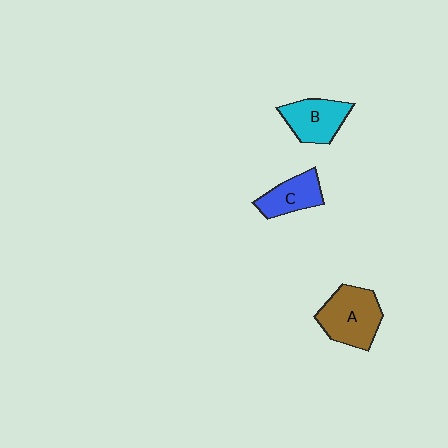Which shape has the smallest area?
Shape C (blue).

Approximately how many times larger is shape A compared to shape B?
Approximately 1.3 times.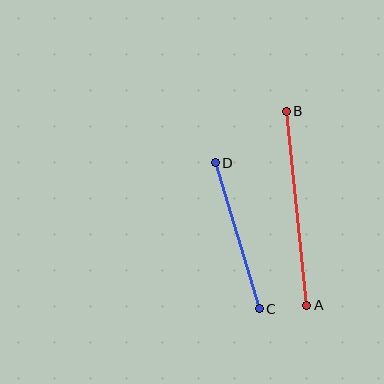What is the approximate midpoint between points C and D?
The midpoint is at approximately (237, 236) pixels.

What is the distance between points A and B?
The distance is approximately 195 pixels.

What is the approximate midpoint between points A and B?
The midpoint is at approximately (296, 208) pixels.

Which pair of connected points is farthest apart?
Points A and B are farthest apart.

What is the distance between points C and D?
The distance is approximately 152 pixels.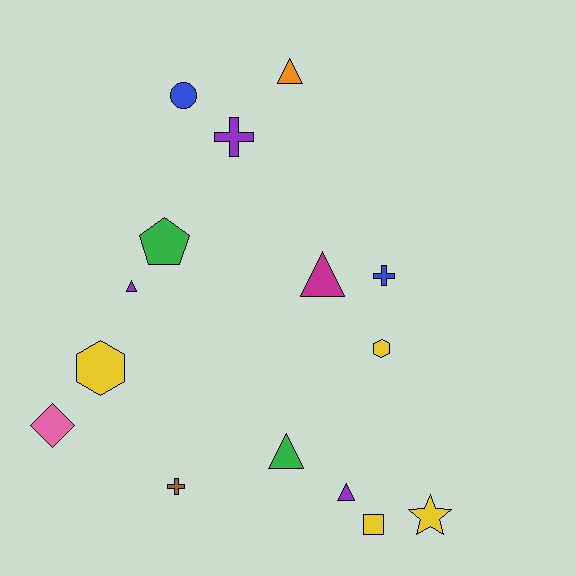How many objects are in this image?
There are 15 objects.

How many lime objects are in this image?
There are no lime objects.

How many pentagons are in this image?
There is 1 pentagon.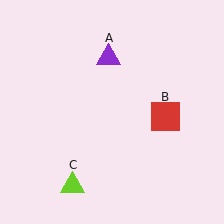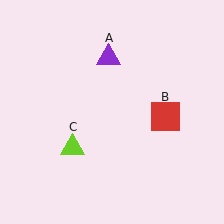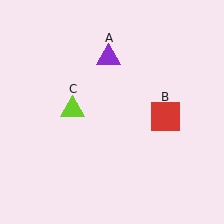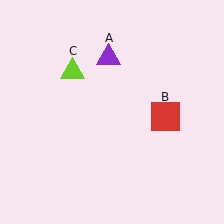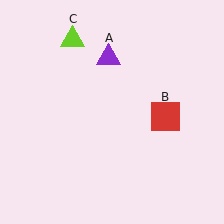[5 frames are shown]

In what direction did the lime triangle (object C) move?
The lime triangle (object C) moved up.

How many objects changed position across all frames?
1 object changed position: lime triangle (object C).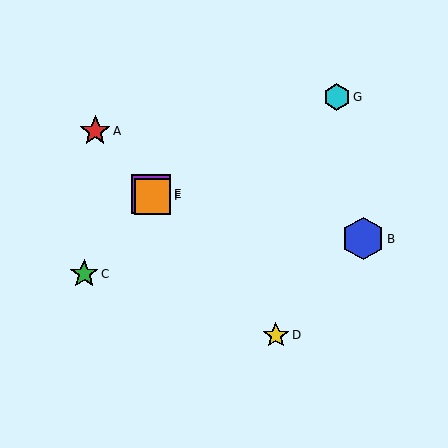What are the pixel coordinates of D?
Object D is at (276, 335).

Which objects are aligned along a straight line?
Objects A, D, E, F are aligned along a straight line.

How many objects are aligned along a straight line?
4 objects (A, D, E, F) are aligned along a straight line.